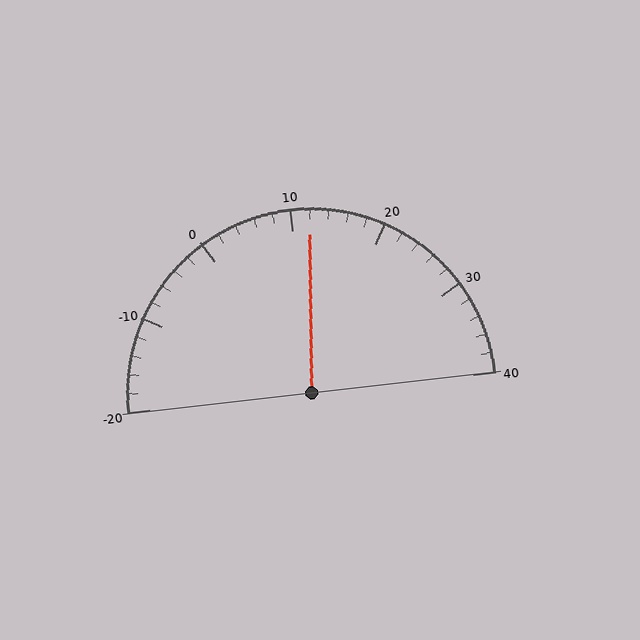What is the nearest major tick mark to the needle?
The nearest major tick mark is 10.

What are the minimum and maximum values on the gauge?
The gauge ranges from -20 to 40.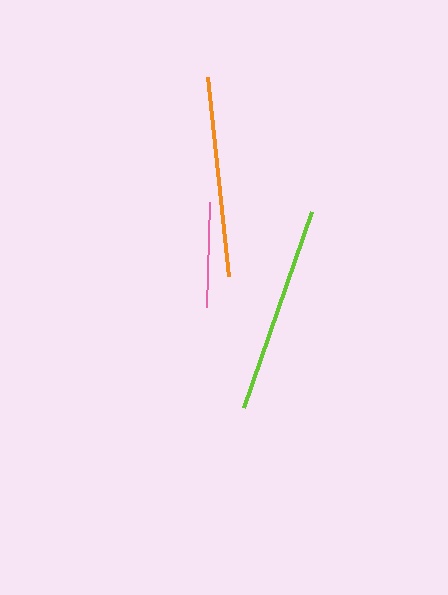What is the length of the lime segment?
The lime segment is approximately 207 pixels long.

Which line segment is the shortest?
The pink line is the shortest at approximately 105 pixels.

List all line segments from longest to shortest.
From longest to shortest: lime, orange, pink.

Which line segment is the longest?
The lime line is the longest at approximately 207 pixels.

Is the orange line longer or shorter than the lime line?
The lime line is longer than the orange line.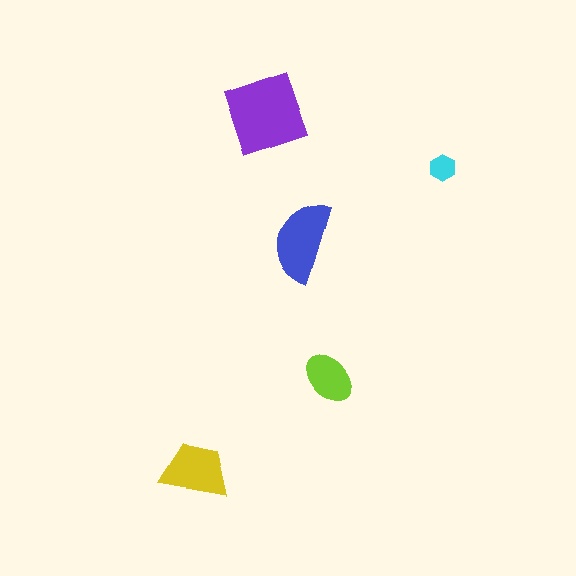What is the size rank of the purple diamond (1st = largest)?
1st.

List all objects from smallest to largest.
The cyan hexagon, the lime ellipse, the yellow trapezoid, the blue semicircle, the purple diamond.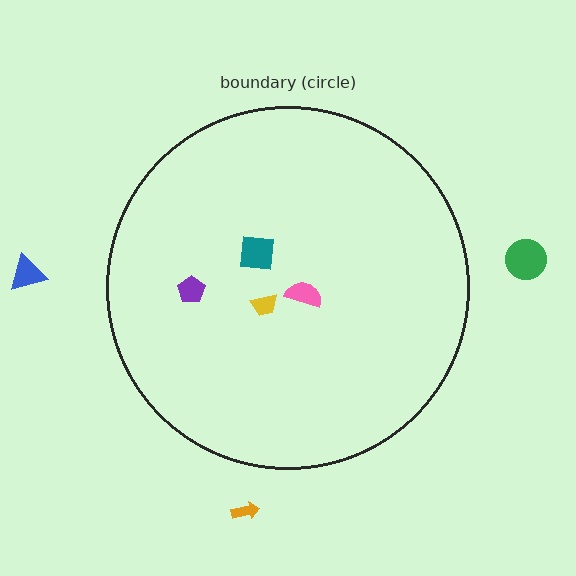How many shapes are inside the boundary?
4 inside, 3 outside.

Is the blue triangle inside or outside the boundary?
Outside.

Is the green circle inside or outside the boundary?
Outside.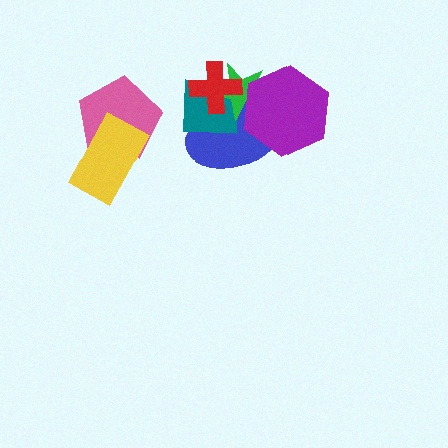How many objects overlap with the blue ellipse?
4 objects overlap with the blue ellipse.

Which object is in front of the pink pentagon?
The yellow rectangle is in front of the pink pentagon.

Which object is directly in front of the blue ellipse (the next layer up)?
The teal square is directly in front of the blue ellipse.